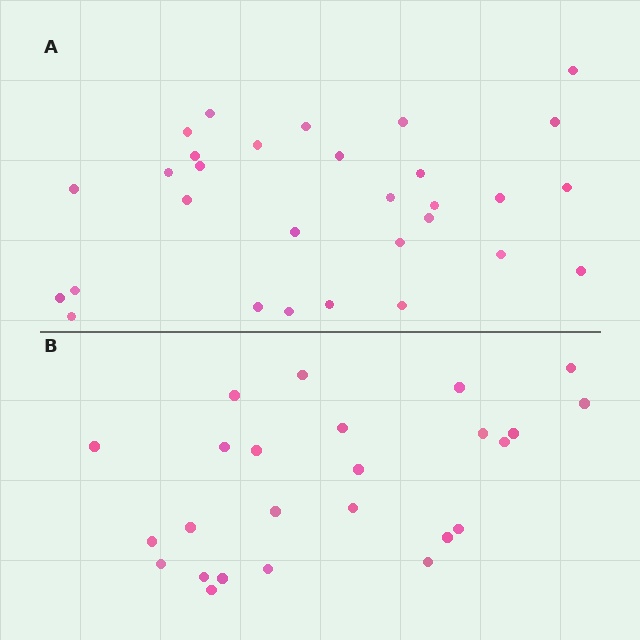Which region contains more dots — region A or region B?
Region A (the top region) has more dots.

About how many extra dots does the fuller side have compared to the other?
Region A has about 5 more dots than region B.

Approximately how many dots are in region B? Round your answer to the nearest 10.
About 20 dots. (The exact count is 25, which rounds to 20.)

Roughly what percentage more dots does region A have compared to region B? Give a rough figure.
About 20% more.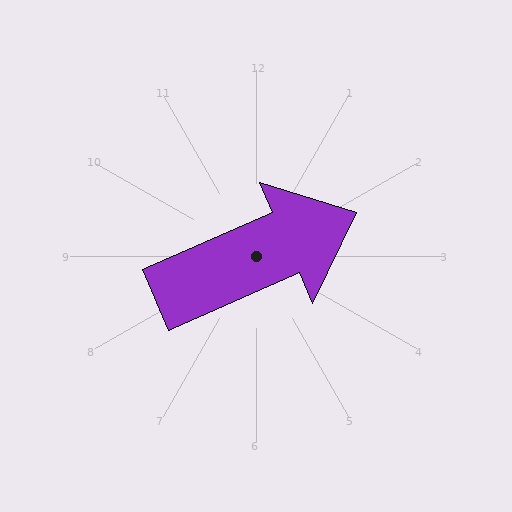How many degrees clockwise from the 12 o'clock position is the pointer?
Approximately 66 degrees.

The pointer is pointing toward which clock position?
Roughly 2 o'clock.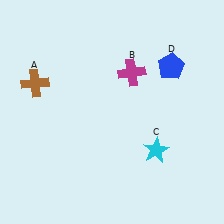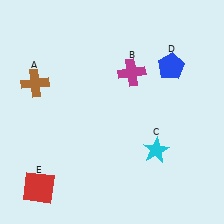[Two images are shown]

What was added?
A red square (E) was added in Image 2.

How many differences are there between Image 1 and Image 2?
There is 1 difference between the two images.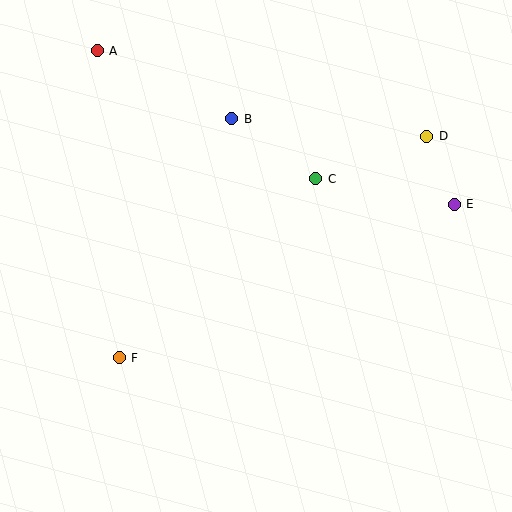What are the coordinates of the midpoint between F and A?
The midpoint between F and A is at (108, 204).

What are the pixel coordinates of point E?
Point E is at (454, 204).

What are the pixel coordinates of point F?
Point F is at (119, 358).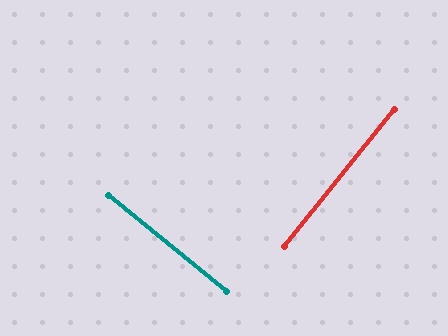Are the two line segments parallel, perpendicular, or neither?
Perpendicular — they meet at approximately 89°.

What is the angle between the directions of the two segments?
Approximately 89 degrees.